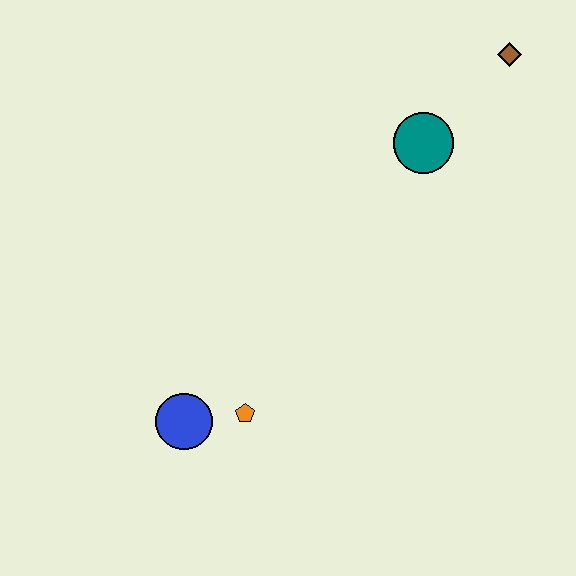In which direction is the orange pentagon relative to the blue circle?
The orange pentagon is to the right of the blue circle.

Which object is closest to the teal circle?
The brown diamond is closest to the teal circle.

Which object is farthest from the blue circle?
The brown diamond is farthest from the blue circle.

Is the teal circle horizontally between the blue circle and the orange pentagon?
No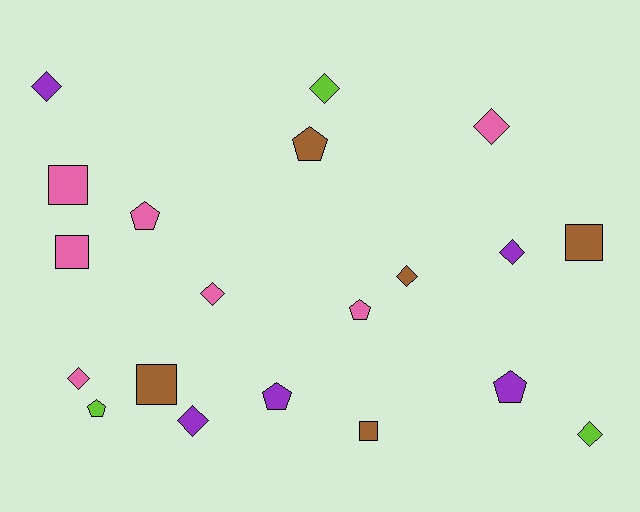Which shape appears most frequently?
Diamond, with 9 objects.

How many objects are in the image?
There are 20 objects.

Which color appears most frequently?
Pink, with 7 objects.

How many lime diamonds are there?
There are 2 lime diamonds.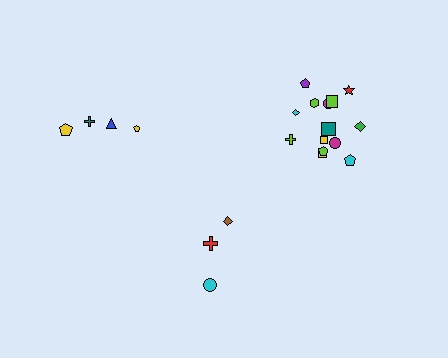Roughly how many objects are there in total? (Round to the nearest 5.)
Roughly 20 objects in total.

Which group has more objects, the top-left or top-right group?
The top-right group.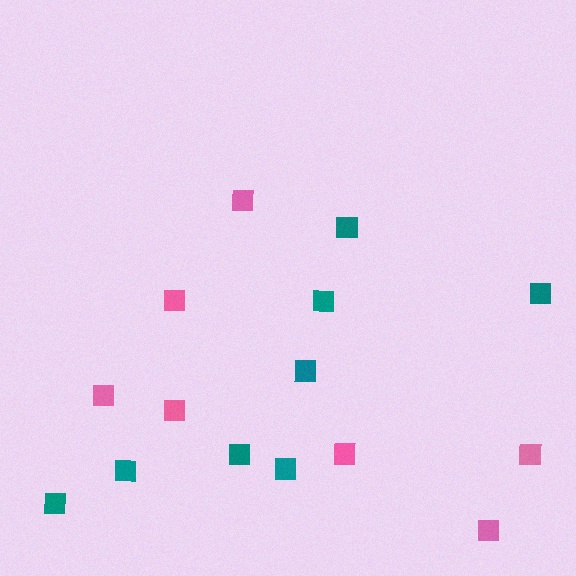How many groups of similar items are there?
There are 2 groups: one group of pink squares (7) and one group of teal squares (8).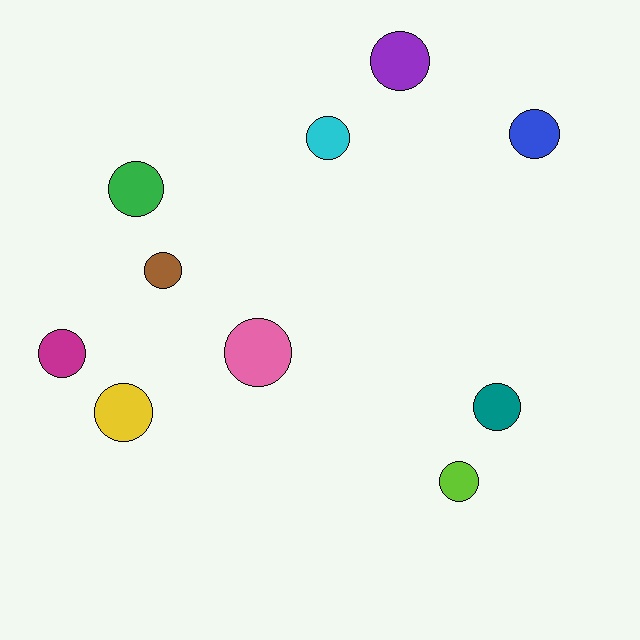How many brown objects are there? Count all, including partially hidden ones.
There is 1 brown object.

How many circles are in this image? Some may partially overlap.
There are 10 circles.